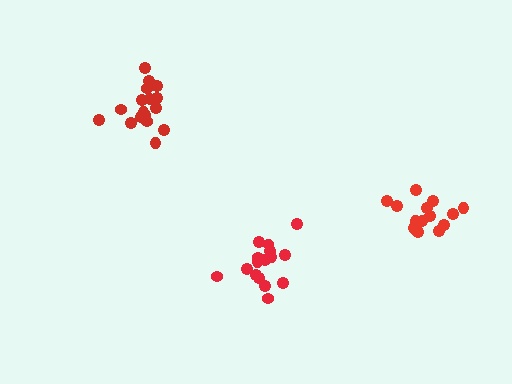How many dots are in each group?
Group 1: 16 dots, Group 2: 15 dots, Group 3: 17 dots (48 total).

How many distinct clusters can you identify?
There are 3 distinct clusters.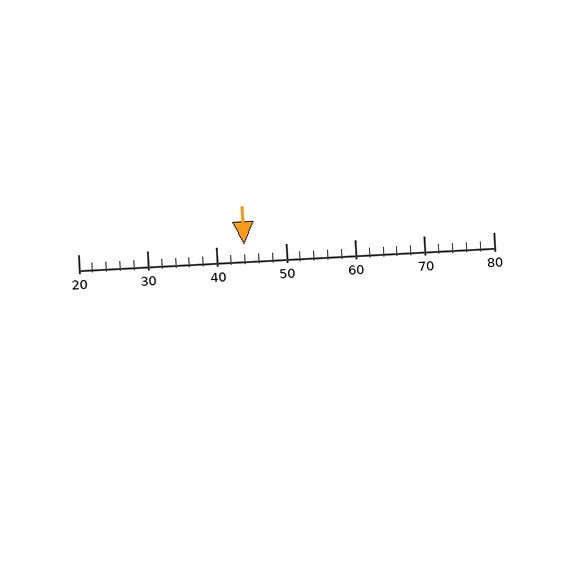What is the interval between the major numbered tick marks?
The major tick marks are spaced 10 units apart.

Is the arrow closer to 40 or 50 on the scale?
The arrow is closer to 40.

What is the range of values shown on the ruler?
The ruler shows values from 20 to 80.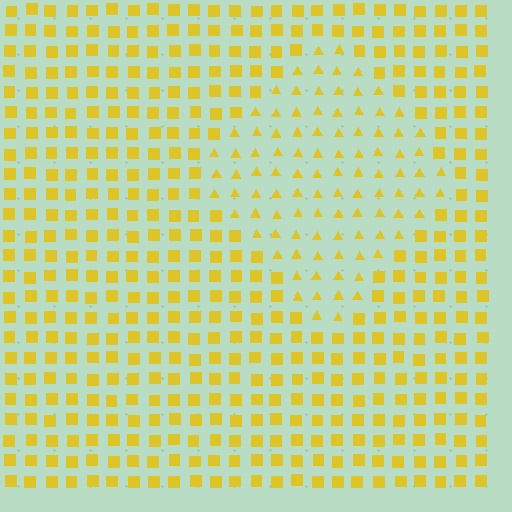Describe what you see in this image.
The image is filled with small yellow elements arranged in a uniform grid. A diamond-shaped region contains triangles, while the surrounding area contains squares. The boundary is defined purely by the change in element shape.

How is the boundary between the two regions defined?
The boundary is defined by a change in element shape: triangles inside vs. squares outside. All elements share the same color and spacing.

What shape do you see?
I see a diamond.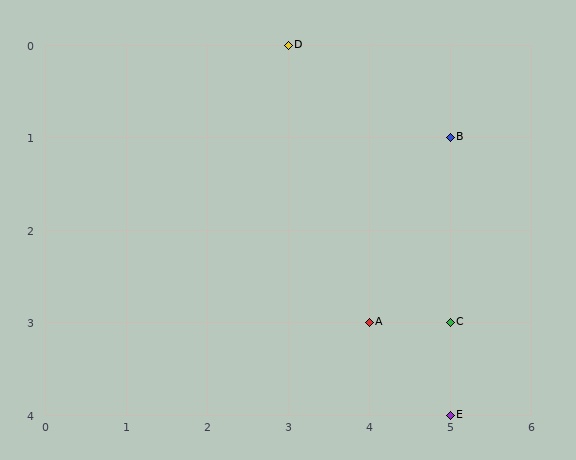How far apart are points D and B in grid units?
Points D and B are 2 columns and 1 row apart (about 2.2 grid units diagonally).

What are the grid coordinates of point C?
Point C is at grid coordinates (5, 3).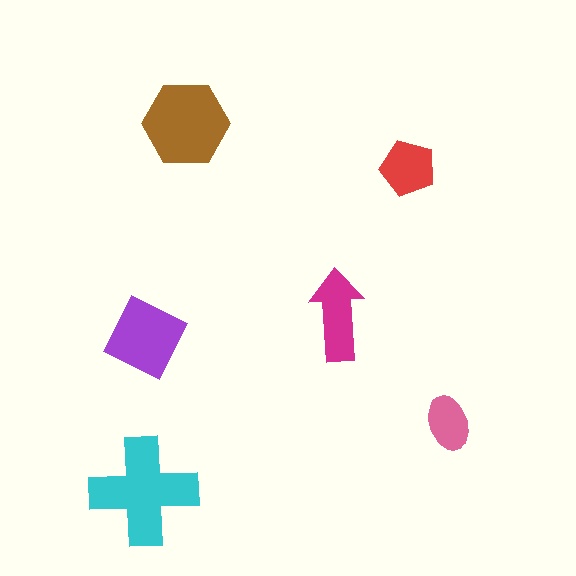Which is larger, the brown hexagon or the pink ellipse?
The brown hexagon.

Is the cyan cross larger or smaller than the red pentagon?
Larger.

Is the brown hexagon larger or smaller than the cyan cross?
Smaller.